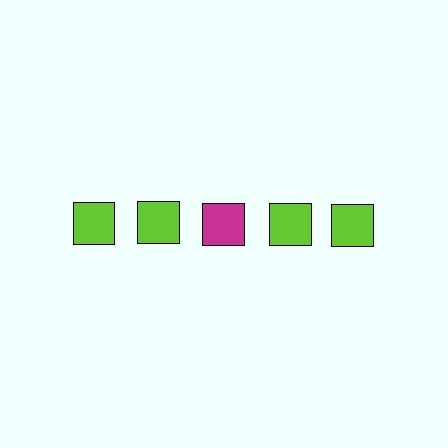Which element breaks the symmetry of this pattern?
The magenta square in the top row, center column breaks the symmetry. All other shapes are lime squares.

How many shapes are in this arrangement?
There are 5 shapes arranged in a grid pattern.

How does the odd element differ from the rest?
It has a different color: magenta instead of lime.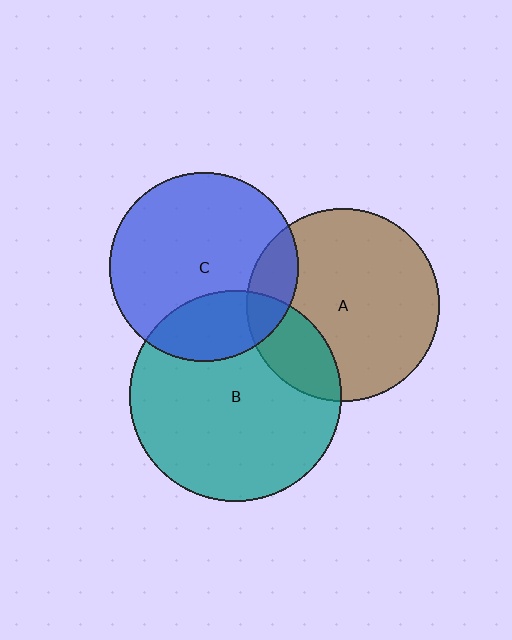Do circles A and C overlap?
Yes.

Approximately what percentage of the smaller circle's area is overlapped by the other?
Approximately 15%.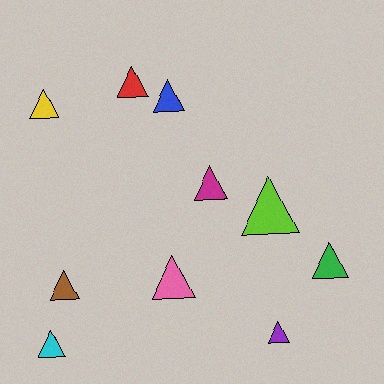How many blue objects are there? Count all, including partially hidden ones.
There is 1 blue object.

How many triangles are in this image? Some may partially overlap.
There are 10 triangles.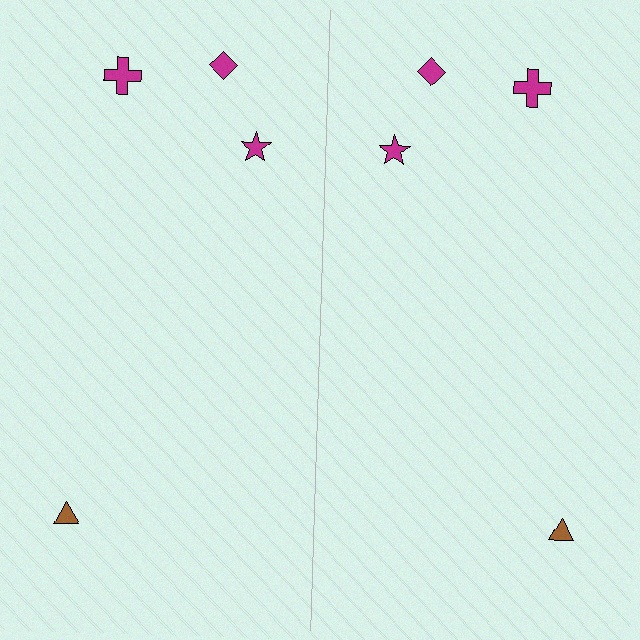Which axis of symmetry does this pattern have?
The pattern has a vertical axis of symmetry running through the center of the image.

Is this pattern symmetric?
Yes, this pattern has bilateral (reflection) symmetry.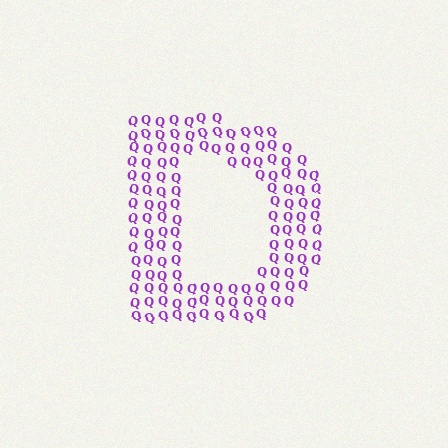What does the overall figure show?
The overall figure shows the letter D.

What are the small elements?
The small elements are letter Q's.